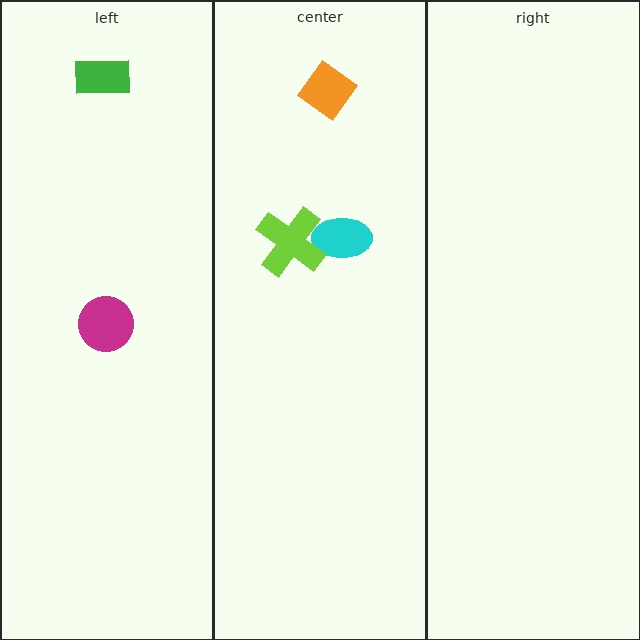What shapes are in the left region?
The green rectangle, the magenta circle.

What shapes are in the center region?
The cyan ellipse, the orange diamond, the lime cross.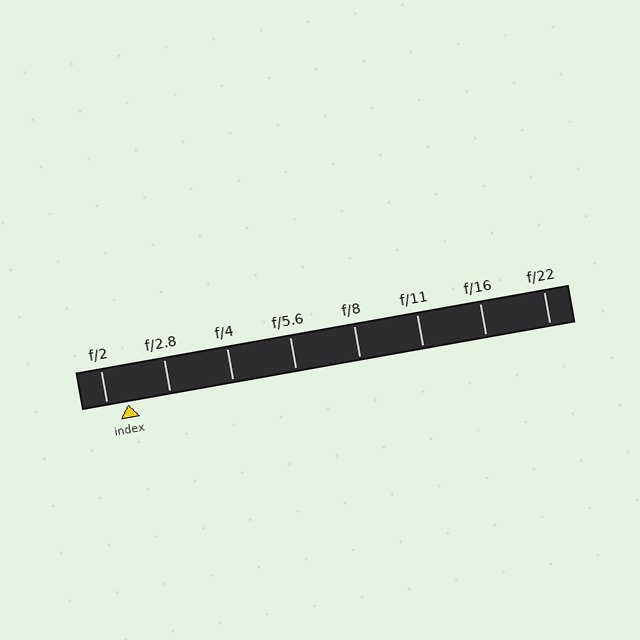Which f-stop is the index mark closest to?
The index mark is closest to f/2.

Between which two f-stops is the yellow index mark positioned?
The index mark is between f/2 and f/2.8.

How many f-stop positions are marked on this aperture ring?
There are 8 f-stop positions marked.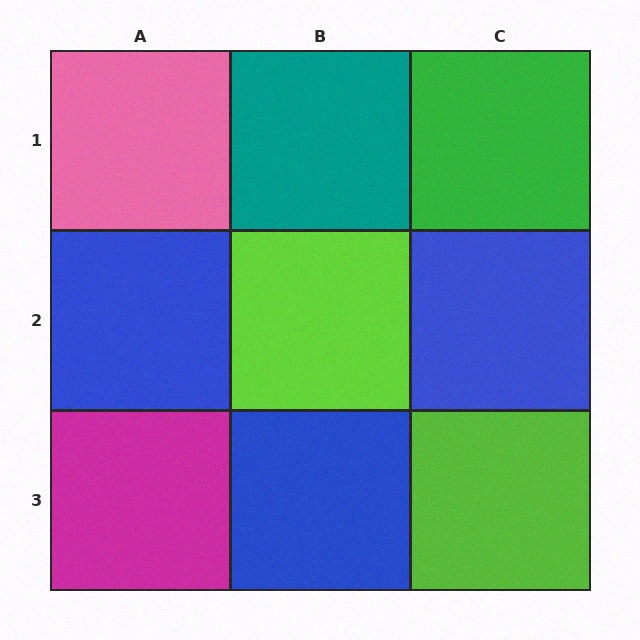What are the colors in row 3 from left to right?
Magenta, blue, lime.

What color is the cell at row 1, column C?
Green.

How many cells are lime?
2 cells are lime.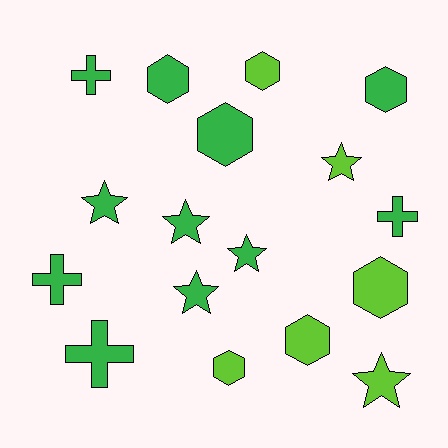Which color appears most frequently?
Green, with 11 objects.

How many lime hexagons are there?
There are 4 lime hexagons.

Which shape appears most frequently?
Hexagon, with 7 objects.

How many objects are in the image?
There are 17 objects.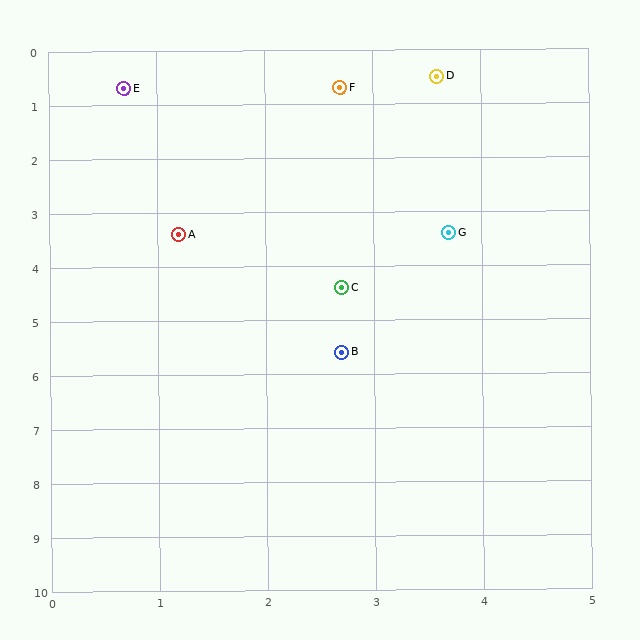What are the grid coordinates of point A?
Point A is at approximately (1.2, 3.4).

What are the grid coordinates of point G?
Point G is at approximately (3.7, 3.4).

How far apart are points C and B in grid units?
Points C and B are about 1.2 grid units apart.